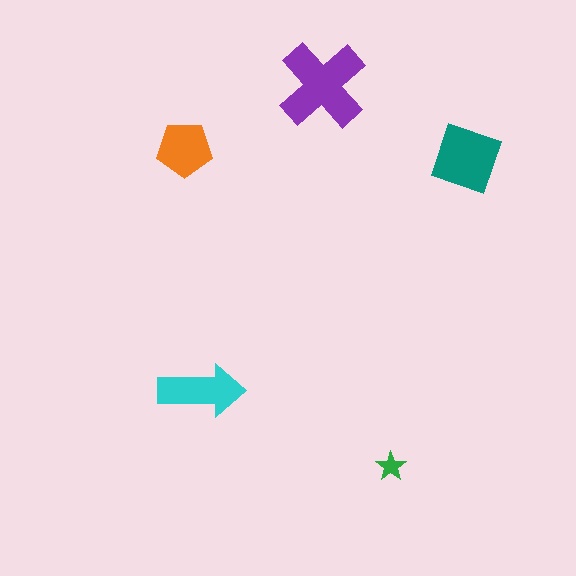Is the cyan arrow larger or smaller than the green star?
Larger.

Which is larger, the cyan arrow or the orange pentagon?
The cyan arrow.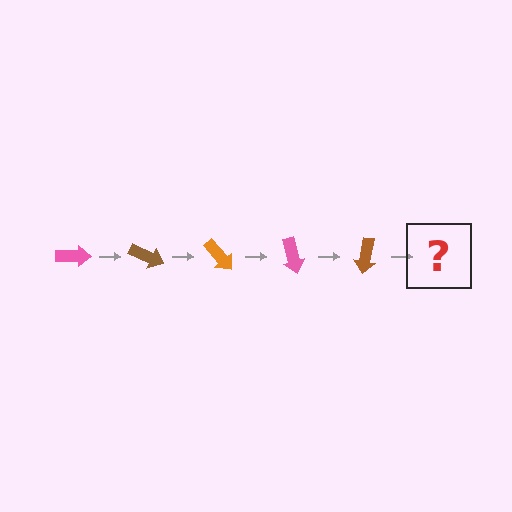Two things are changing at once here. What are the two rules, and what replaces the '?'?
The two rules are that it rotates 25 degrees each step and the color cycles through pink, brown, and orange. The '?' should be an orange arrow, rotated 125 degrees from the start.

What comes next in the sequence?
The next element should be an orange arrow, rotated 125 degrees from the start.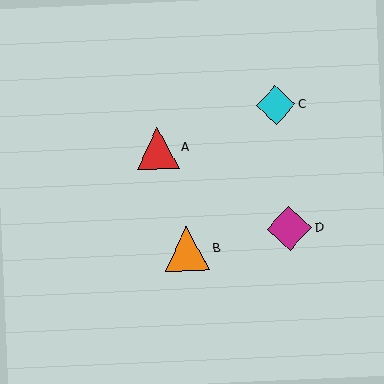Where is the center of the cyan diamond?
The center of the cyan diamond is at (276, 105).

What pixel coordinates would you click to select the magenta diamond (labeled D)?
Click at (289, 229) to select the magenta diamond D.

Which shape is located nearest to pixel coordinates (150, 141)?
The red triangle (labeled A) at (157, 149) is nearest to that location.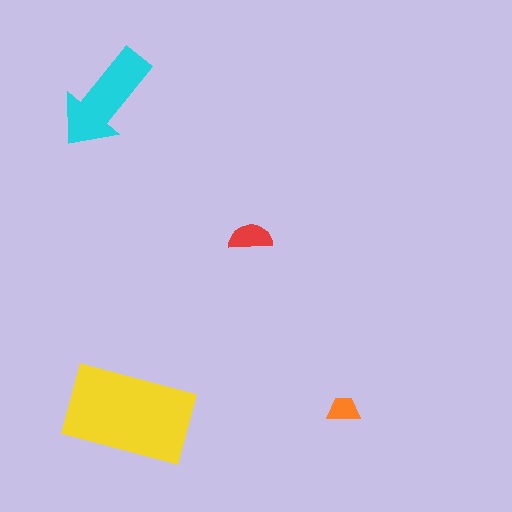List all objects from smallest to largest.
The orange trapezoid, the red semicircle, the cyan arrow, the yellow rectangle.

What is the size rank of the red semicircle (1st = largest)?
3rd.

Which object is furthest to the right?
The orange trapezoid is rightmost.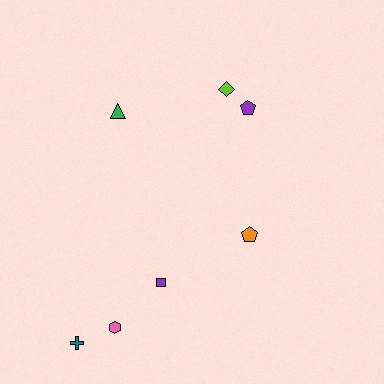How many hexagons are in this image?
There is 1 hexagon.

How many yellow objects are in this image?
There are no yellow objects.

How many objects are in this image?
There are 7 objects.